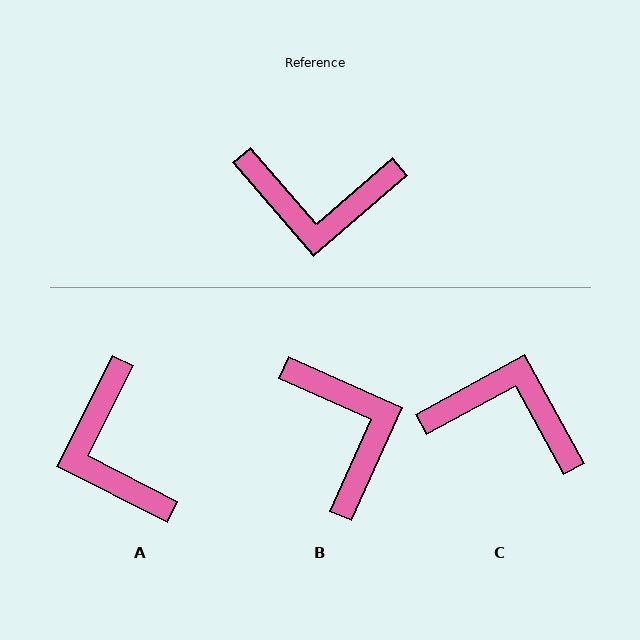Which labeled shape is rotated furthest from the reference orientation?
C, about 168 degrees away.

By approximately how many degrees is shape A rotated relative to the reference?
Approximately 68 degrees clockwise.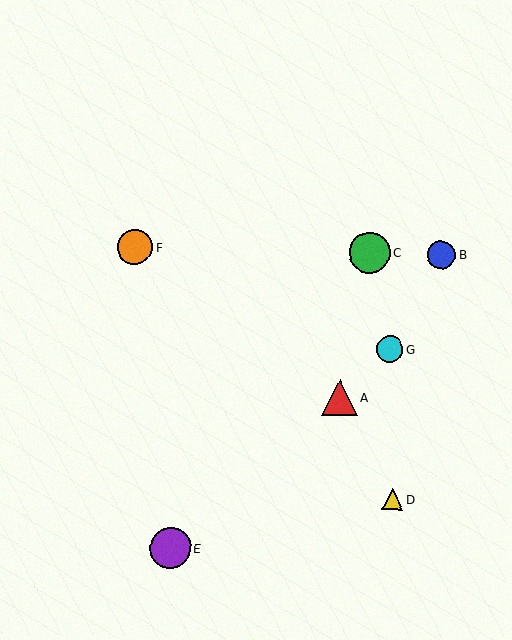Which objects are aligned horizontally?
Objects B, C, F are aligned horizontally.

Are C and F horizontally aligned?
Yes, both are at y≈253.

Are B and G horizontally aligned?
No, B is at y≈255 and G is at y≈349.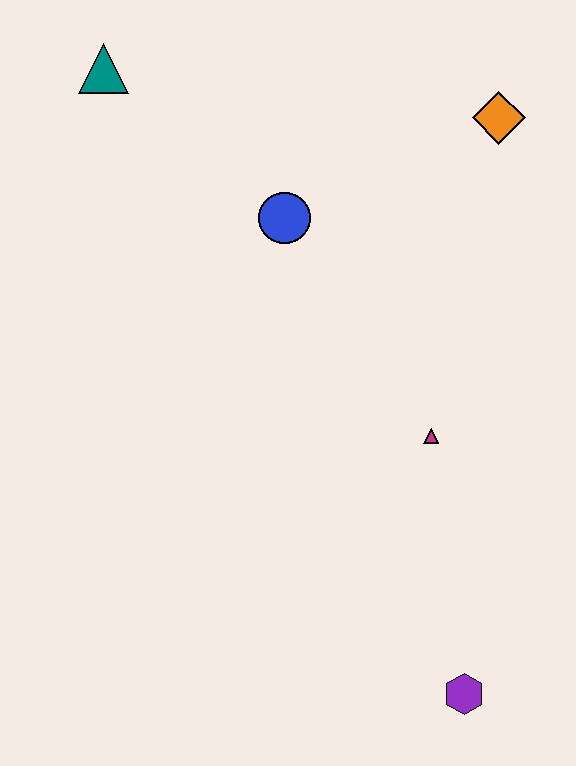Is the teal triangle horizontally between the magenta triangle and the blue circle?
No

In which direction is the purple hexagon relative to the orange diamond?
The purple hexagon is below the orange diamond.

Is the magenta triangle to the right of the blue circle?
Yes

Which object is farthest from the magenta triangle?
The teal triangle is farthest from the magenta triangle.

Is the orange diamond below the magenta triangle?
No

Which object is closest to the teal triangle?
The blue circle is closest to the teal triangle.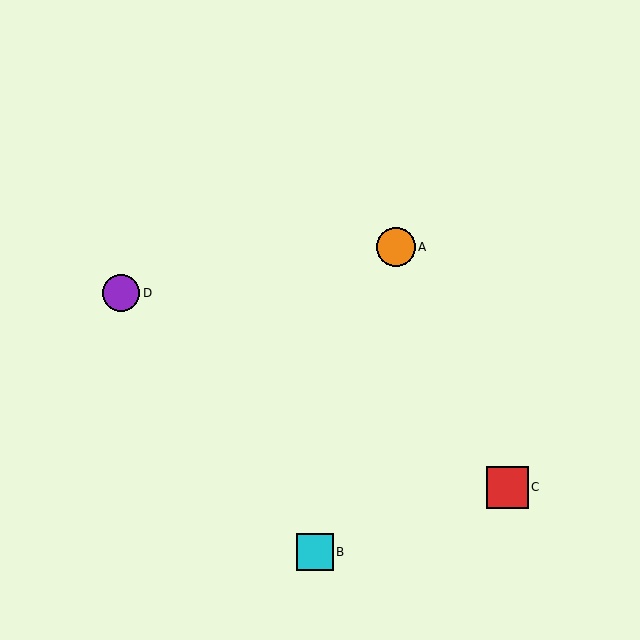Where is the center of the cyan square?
The center of the cyan square is at (315, 552).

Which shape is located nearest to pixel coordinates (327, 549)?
The cyan square (labeled B) at (315, 552) is nearest to that location.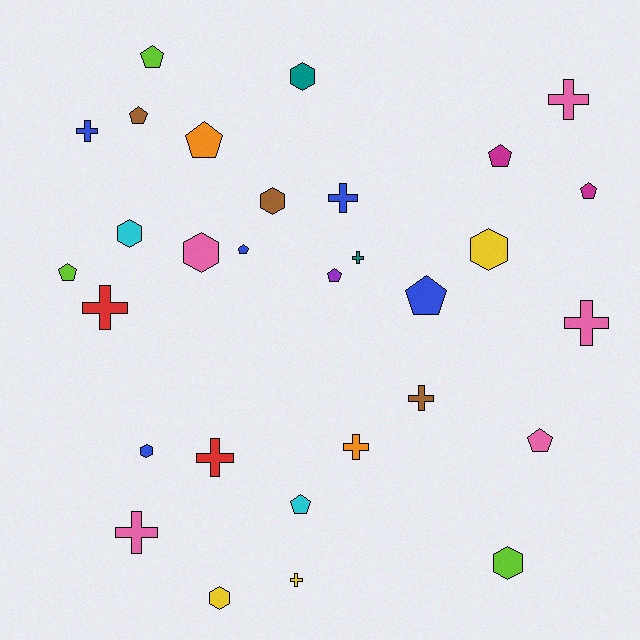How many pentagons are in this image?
There are 11 pentagons.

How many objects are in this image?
There are 30 objects.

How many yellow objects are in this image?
There are 3 yellow objects.